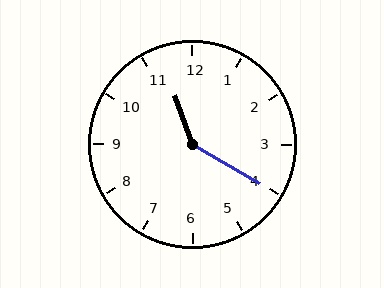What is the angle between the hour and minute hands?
Approximately 140 degrees.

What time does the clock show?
11:20.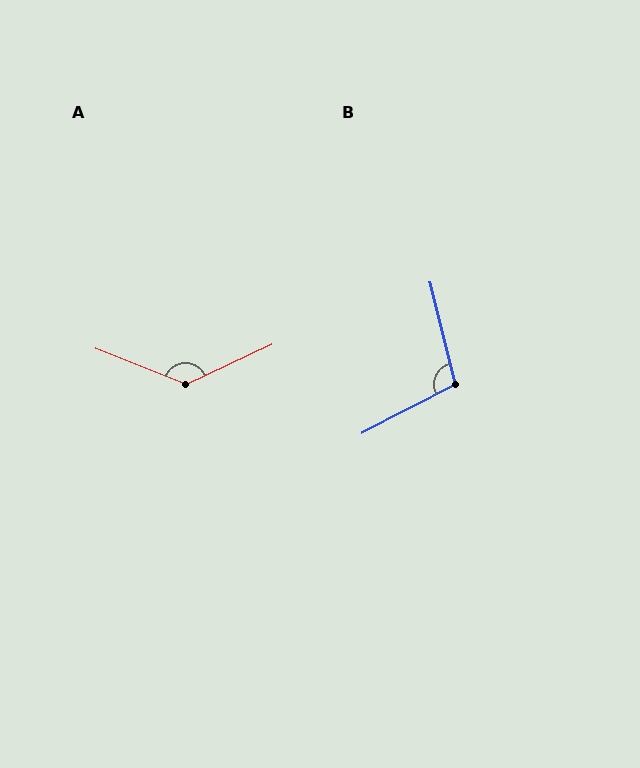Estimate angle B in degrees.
Approximately 103 degrees.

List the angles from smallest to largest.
B (103°), A (134°).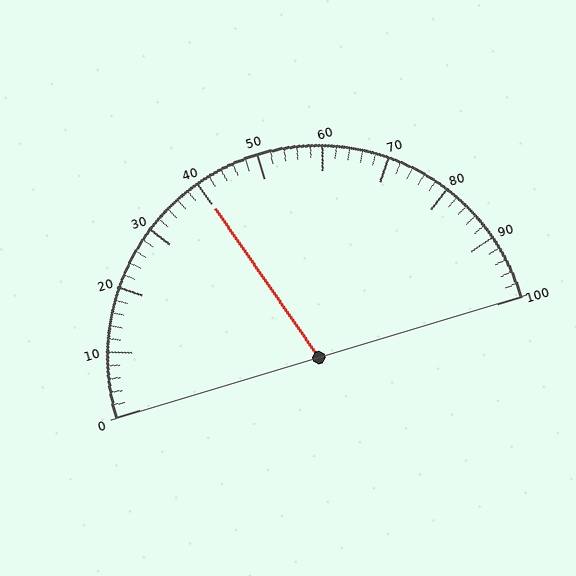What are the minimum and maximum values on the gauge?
The gauge ranges from 0 to 100.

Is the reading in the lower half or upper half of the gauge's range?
The reading is in the lower half of the range (0 to 100).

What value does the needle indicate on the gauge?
The needle indicates approximately 40.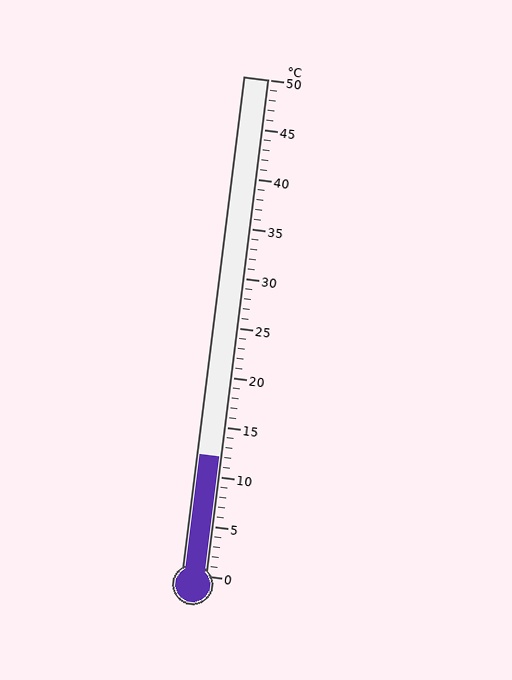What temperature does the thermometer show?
The thermometer shows approximately 12°C.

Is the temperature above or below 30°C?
The temperature is below 30°C.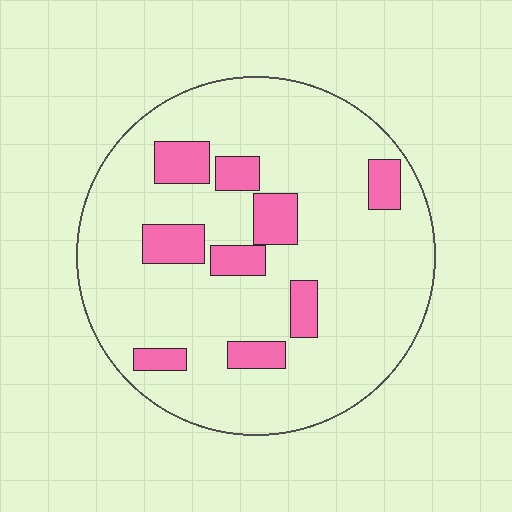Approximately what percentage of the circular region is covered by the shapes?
Approximately 15%.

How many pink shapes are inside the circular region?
9.